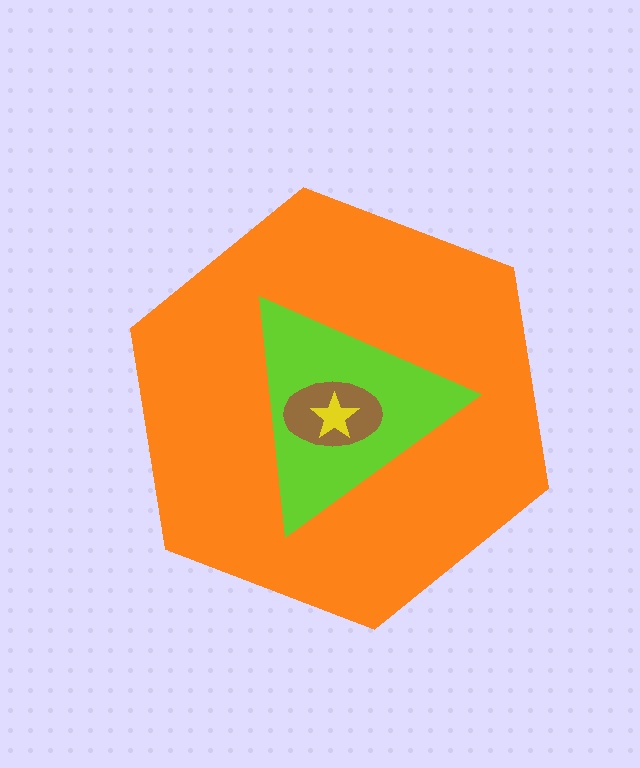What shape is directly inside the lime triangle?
The brown ellipse.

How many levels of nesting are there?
4.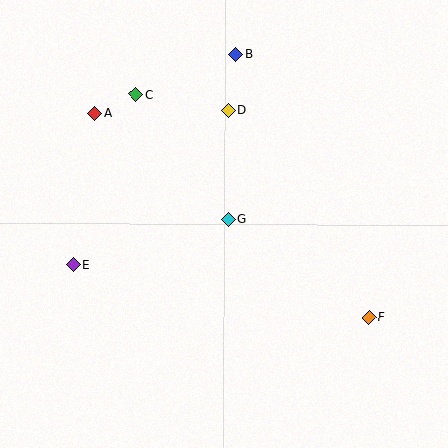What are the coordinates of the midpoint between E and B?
The midpoint between E and B is at (154, 160).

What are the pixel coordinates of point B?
Point B is at (236, 54).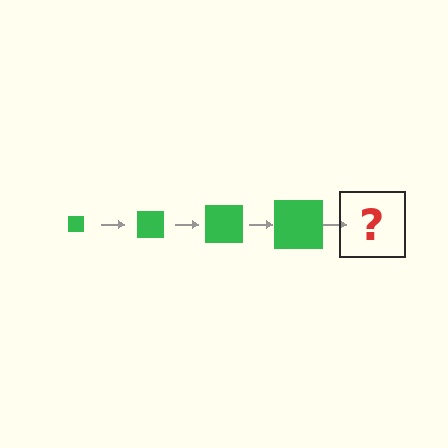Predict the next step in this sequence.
The next step is a green square, larger than the previous one.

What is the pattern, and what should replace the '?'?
The pattern is that the square gets progressively larger each step. The '?' should be a green square, larger than the previous one.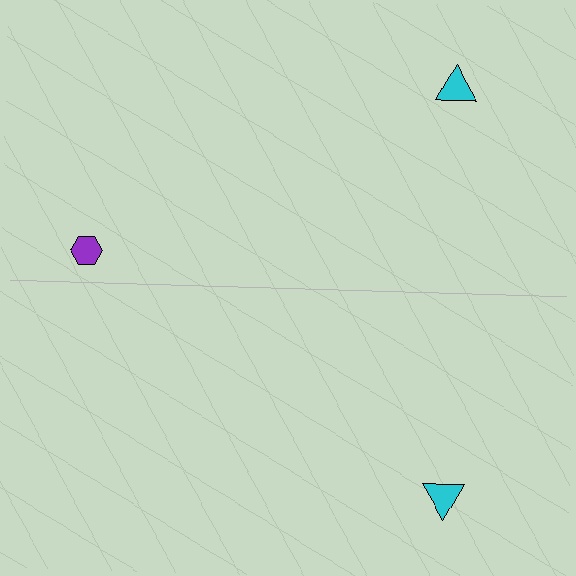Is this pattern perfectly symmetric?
No, the pattern is not perfectly symmetric. A purple hexagon is missing from the bottom side.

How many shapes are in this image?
There are 3 shapes in this image.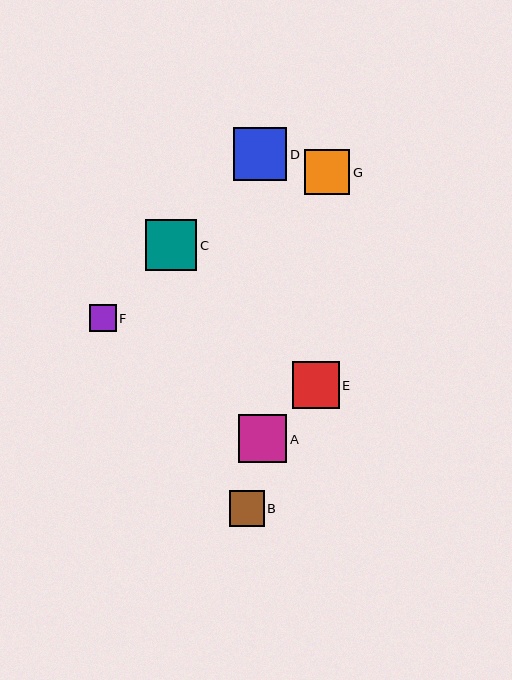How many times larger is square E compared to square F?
Square E is approximately 1.8 times the size of square F.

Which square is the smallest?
Square F is the smallest with a size of approximately 27 pixels.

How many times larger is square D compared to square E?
Square D is approximately 1.1 times the size of square E.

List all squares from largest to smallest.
From largest to smallest: D, C, A, E, G, B, F.